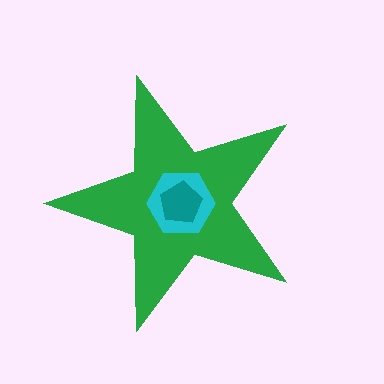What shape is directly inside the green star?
The cyan hexagon.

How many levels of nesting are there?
3.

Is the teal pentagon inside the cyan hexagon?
Yes.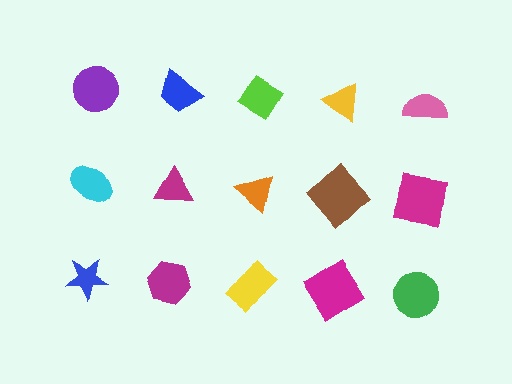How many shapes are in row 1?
5 shapes.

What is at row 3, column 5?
A green circle.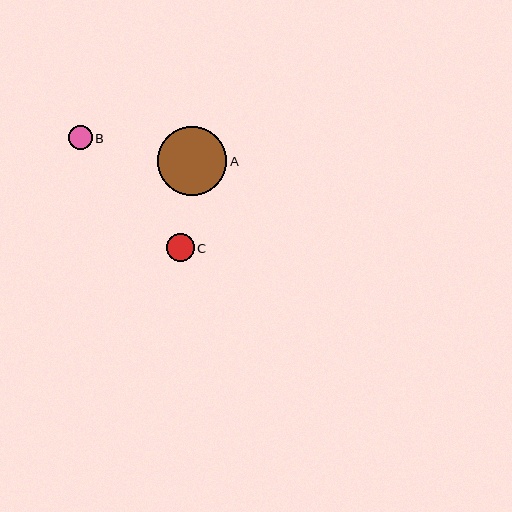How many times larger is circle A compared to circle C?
Circle A is approximately 2.5 times the size of circle C.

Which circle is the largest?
Circle A is the largest with a size of approximately 69 pixels.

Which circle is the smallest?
Circle B is the smallest with a size of approximately 24 pixels.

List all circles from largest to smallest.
From largest to smallest: A, C, B.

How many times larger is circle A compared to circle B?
Circle A is approximately 2.9 times the size of circle B.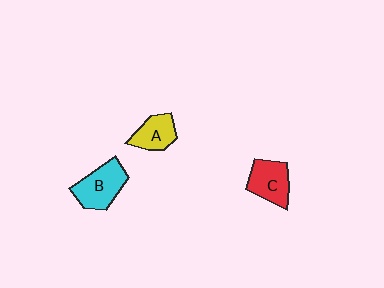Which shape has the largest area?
Shape B (cyan).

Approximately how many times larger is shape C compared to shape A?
Approximately 1.2 times.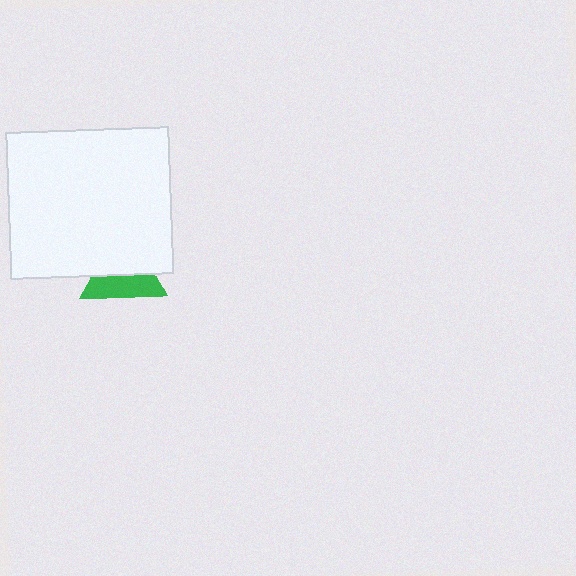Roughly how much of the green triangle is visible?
About half of it is visible (roughly 48%).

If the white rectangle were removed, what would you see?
You would see the complete green triangle.